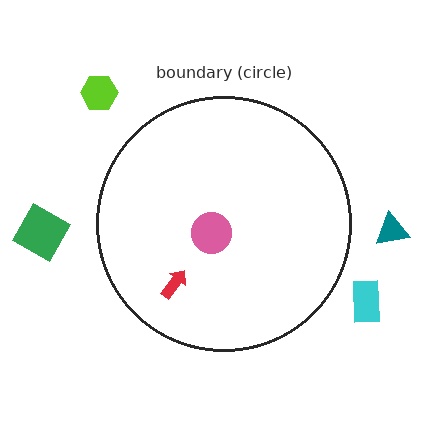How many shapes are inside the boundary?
2 inside, 4 outside.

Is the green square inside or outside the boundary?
Outside.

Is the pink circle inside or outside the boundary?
Inside.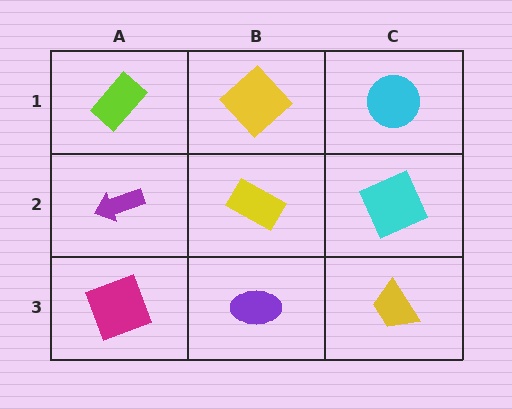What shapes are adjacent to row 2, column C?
A cyan circle (row 1, column C), a yellow trapezoid (row 3, column C), a yellow rectangle (row 2, column B).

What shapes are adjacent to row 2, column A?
A lime rectangle (row 1, column A), a magenta square (row 3, column A), a yellow rectangle (row 2, column B).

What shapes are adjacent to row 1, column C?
A cyan square (row 2, column C), a yellow diamond (row 1, column B).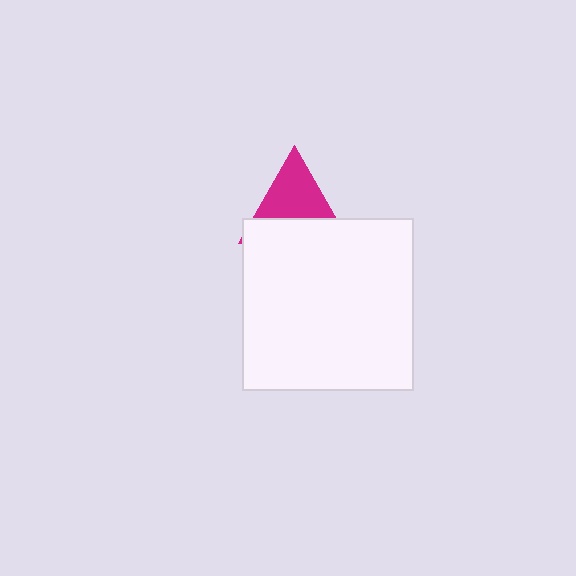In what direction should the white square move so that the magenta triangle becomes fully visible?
The white square should move down. That is the shortest direction to clear the overlap and leave the magenta triangle fully visible.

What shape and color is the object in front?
The object in front is a white square.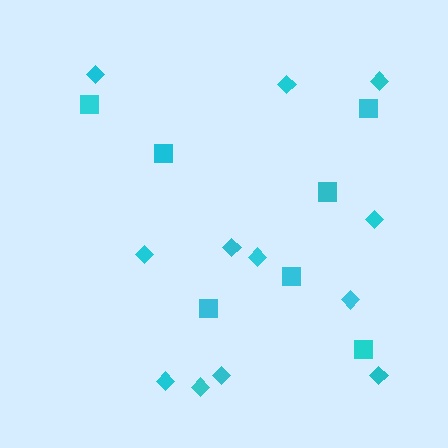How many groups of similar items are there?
There are 2 groups: one group of squares (7) and one group of diamonds (12).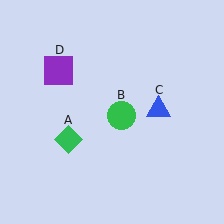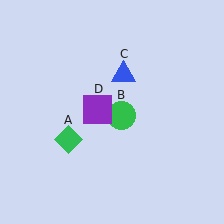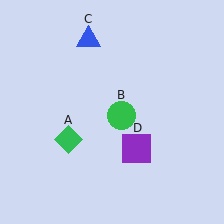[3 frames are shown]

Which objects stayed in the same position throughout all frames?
Green diamond (object A) and green circle (object B) remained stationary.